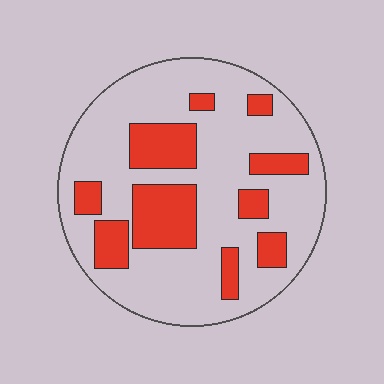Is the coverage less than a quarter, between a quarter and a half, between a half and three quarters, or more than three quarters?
Between a quarter and a half.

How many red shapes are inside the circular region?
10.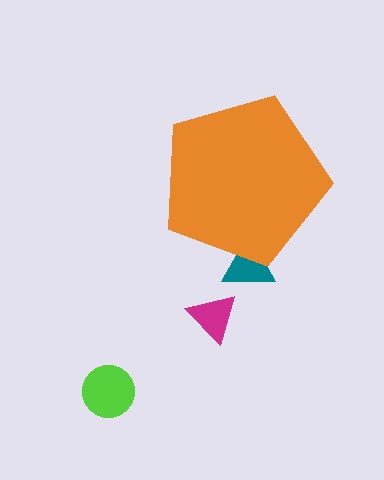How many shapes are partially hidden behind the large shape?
1 shape is partially hidden.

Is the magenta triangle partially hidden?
No, the magenta triangle is fully visible.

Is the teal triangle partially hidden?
Yes, the teal triangle is partially hidden behind the orange pentagon.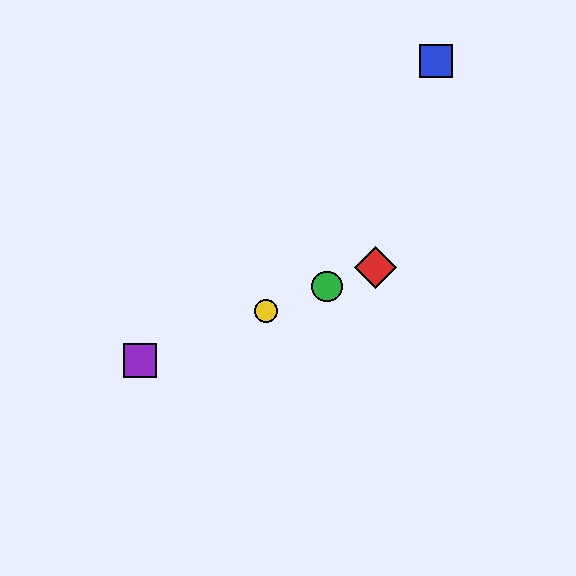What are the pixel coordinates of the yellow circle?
The yellow circle is at (266, 311).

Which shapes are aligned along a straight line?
The red diamond, the green circle, the yellow circle, the purple square are aligned along a straight line.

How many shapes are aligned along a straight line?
4 shapes (the red diamond, the green circle, the yellow circle, the purple square) are aligned along a straight line.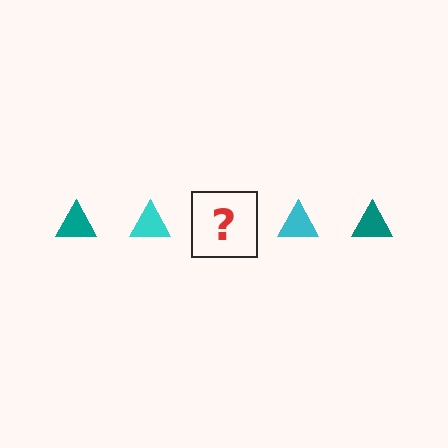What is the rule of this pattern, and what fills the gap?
The rule is that the pattern cycles through teal, cyan triangles. The gap should be filled with a teal triangle.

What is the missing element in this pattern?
The missing element is a teal triangle.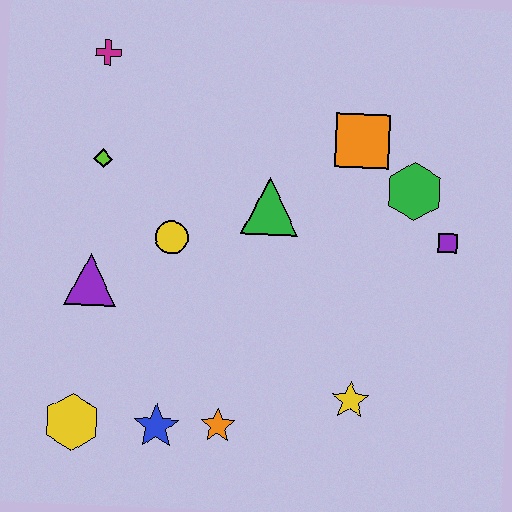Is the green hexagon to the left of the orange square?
No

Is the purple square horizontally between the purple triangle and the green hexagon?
No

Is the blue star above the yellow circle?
No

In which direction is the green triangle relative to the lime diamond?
The green triangle is to the right of the lime diamond.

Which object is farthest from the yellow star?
The magenta cross is farthest from the yellow star.